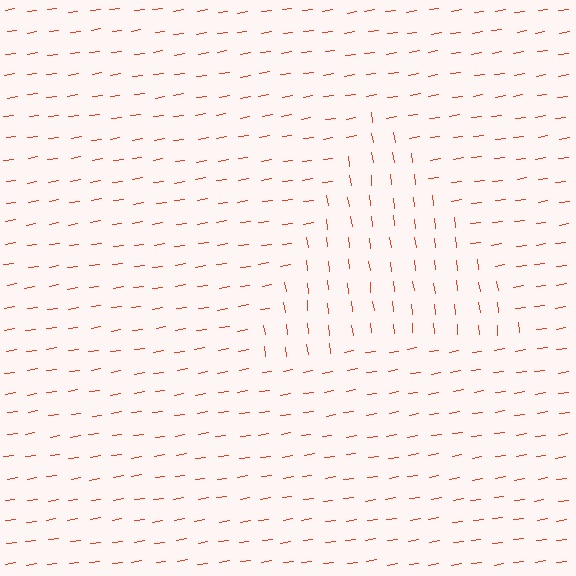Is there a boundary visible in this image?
Yes, there is a texture boundary formed by a change in line orientation.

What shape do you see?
I see a triangle.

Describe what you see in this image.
The image is filled with small red line segments. A triangle region in the image has lines oriented differently from the surrounding lines, creating a visible texture boundary.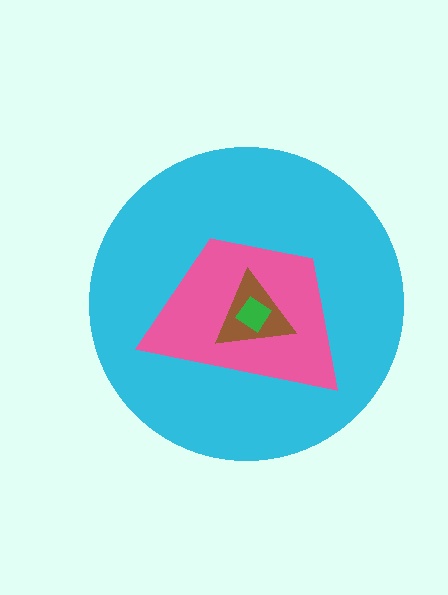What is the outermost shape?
The cyan circle.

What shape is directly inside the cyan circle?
The pink trapezoid.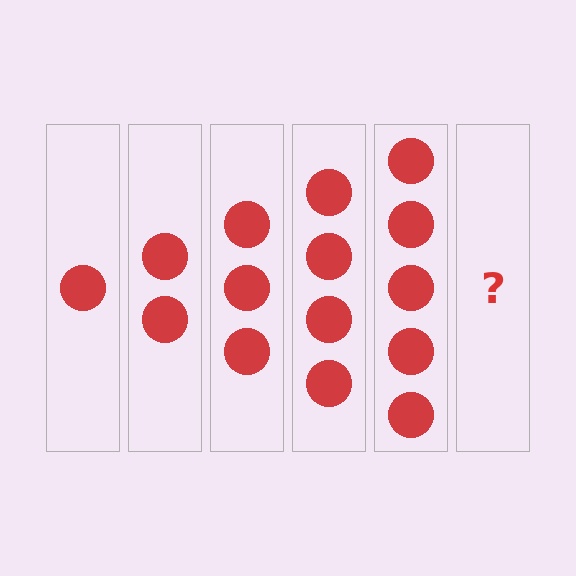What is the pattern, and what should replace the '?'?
The pattern is that each step adds one more circle. The '?' should be 6 circles.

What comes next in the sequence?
The next element should be 6 circles.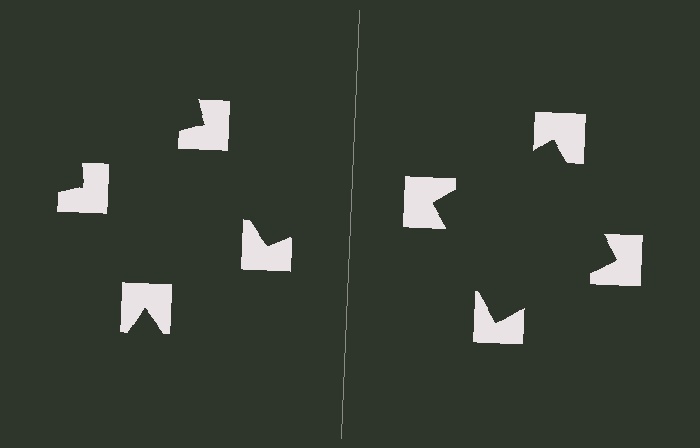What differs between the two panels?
The notched squares are positioned identically on both sides; only the wedge orientations differ. On the right they align to a square; on the left they are misaligned.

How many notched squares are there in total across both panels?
8 — 4 on each side.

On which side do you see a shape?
An illusory square appears on the right side. On the left side the wedge cuts are rotated, so no coherent shape forms.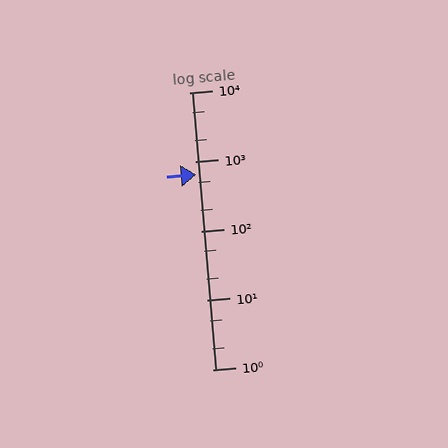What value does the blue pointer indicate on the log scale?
The pointer indicates approximately 640.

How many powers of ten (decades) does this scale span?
The scale spans 4 decades, from 1 to 10000.